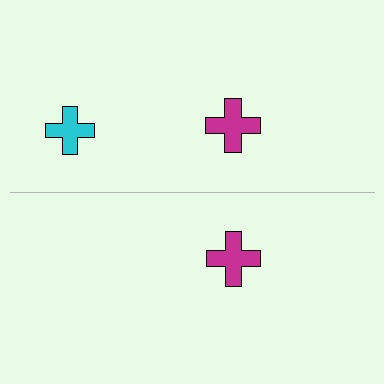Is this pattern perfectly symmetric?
No, the pattern is not perfectly symmetric. A cyan cross is missing from the bottom side.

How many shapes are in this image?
There are 3 shapes in this image.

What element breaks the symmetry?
A cyan cross is missing from the bottom side.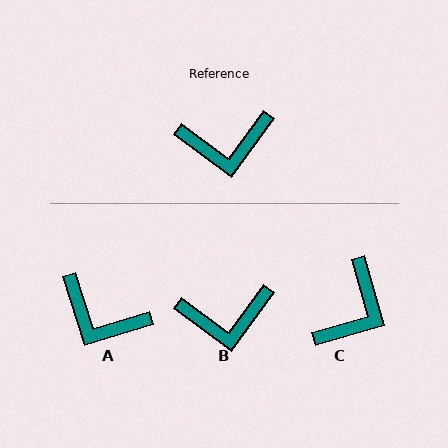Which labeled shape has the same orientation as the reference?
B.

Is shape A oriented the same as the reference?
No, it is off by about 36 degrees.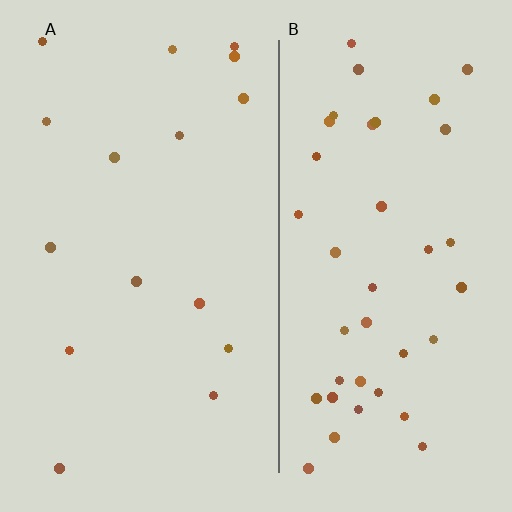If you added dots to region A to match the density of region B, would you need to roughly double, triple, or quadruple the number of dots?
Approximately triple.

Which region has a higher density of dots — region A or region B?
B (the right).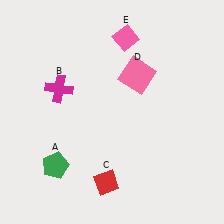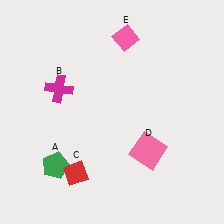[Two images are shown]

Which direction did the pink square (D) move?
The pink square (D) moved down.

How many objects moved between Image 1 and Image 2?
2 objects moved between the two images.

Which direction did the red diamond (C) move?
The red diamond (C) moved left.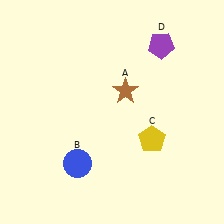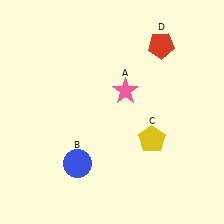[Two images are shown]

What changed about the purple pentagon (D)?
In Image 1, D is purple. In Image 2, it changed to red.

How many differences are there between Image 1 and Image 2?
There are 2 differences between the two images.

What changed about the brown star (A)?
In Image 1, A is brown. In Image 2, it changed to pink.